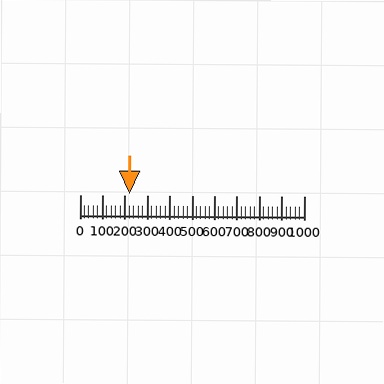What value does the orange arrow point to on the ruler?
The orange arrow points to approximately 220.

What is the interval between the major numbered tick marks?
The major tick marks are spaced 100 units apart.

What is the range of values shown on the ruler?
The ruler shows values from 0 to 1000.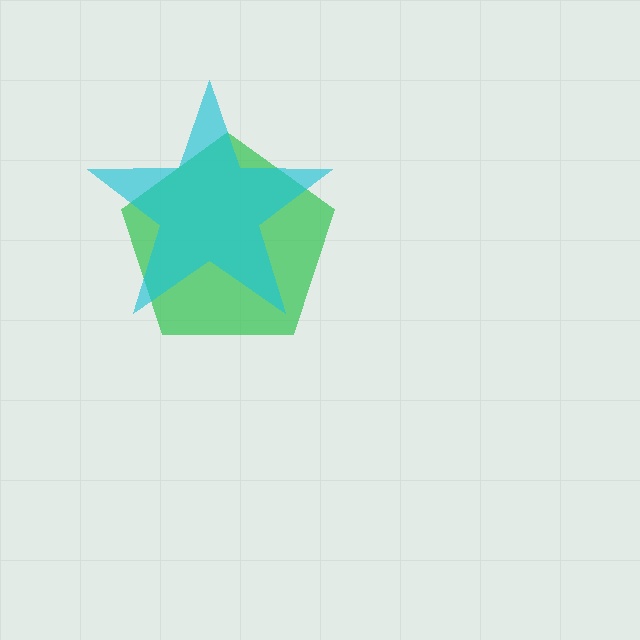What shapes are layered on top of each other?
The layered shapes are: a green pentagon, a cyan star.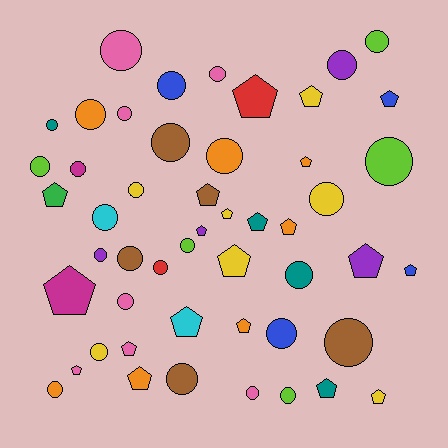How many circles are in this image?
There are 29 circles.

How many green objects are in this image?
There is 1 green object.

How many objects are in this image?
There are 50 objects.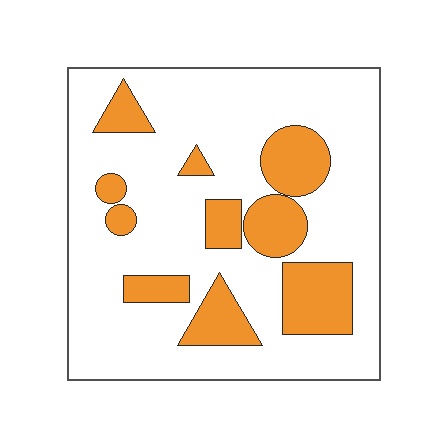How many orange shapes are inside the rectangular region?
10.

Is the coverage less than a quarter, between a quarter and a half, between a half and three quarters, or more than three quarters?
Less than a quarter.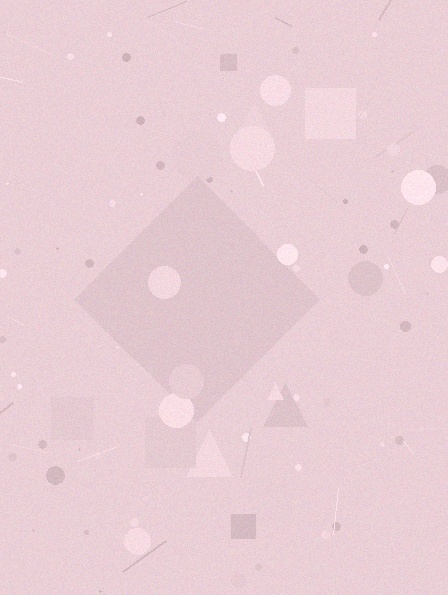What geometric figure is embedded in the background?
A diamond is embedded in the background.